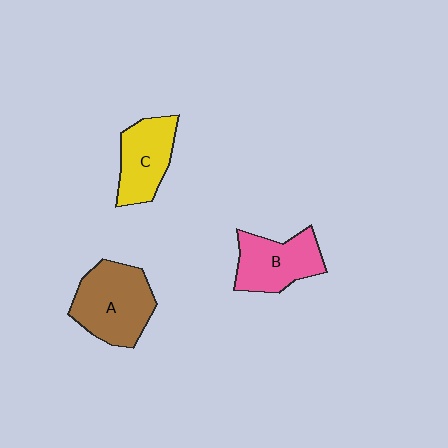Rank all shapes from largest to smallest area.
From largest to smallest: A (brown), B (pink), C (yellow).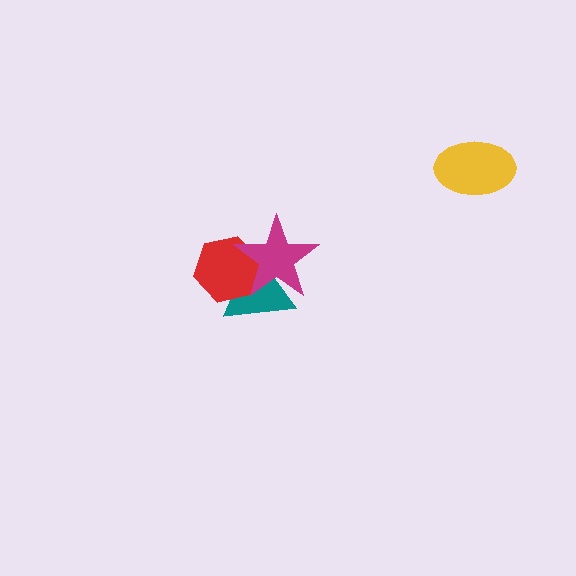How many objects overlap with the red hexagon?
2 objects overlap with the red hexagon.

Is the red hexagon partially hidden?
Yes, it is partially covered by another shape.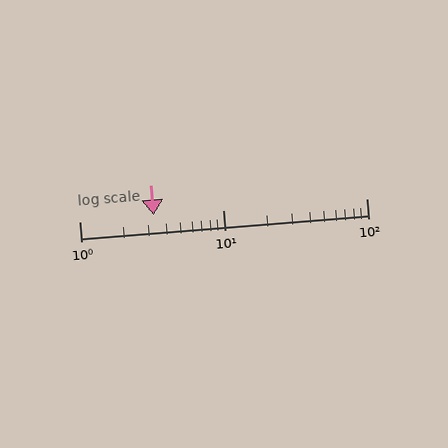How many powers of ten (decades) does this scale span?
The scale spans 2 decades, from 1 to 100.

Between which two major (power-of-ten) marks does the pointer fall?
The pointer is between 1 and 10.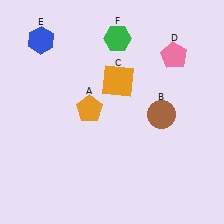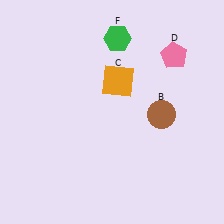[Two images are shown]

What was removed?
The orange pentagon (A), the blue hexagon (E) were removed in Image 2.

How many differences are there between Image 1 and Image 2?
There are 2 differences between the two images.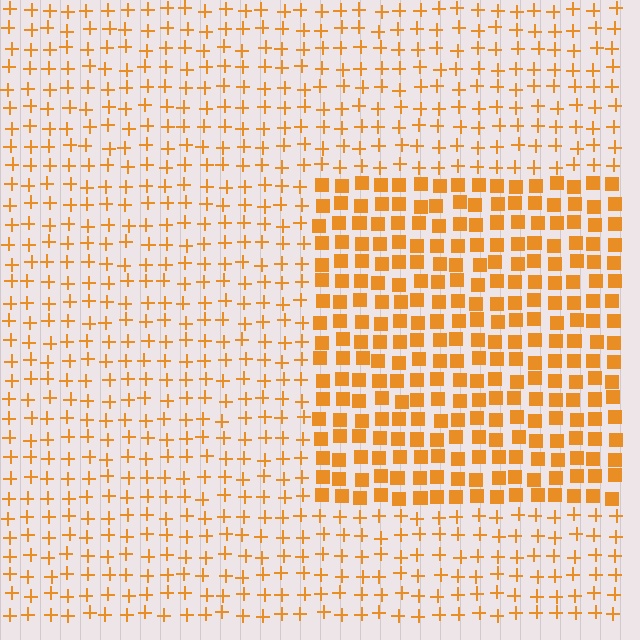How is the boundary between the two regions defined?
The boundary is defined by a change in element shape: squares inside vs. plus signs outside. All elements share the same color and spacing.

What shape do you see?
I see a rectangle.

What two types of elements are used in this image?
The image uses squares inside the rectangle region and plus signs outside it.